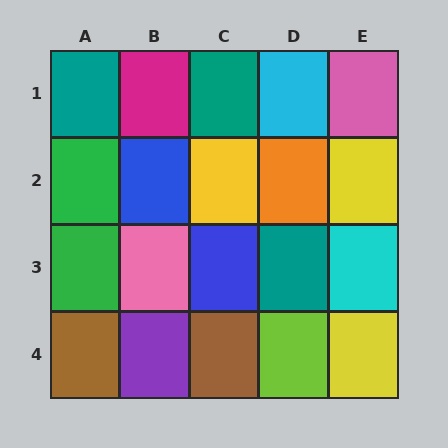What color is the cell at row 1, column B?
Magenta.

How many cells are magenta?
1 cell is magenta.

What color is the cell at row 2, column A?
Green.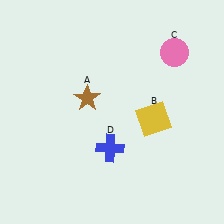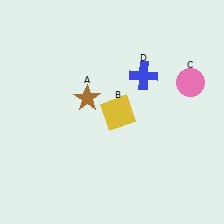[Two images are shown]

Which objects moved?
The objects that moved are: the yellow square (B), the pink circle (C), the blue cross (D).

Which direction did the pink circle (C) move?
The pink circle (C) moved down.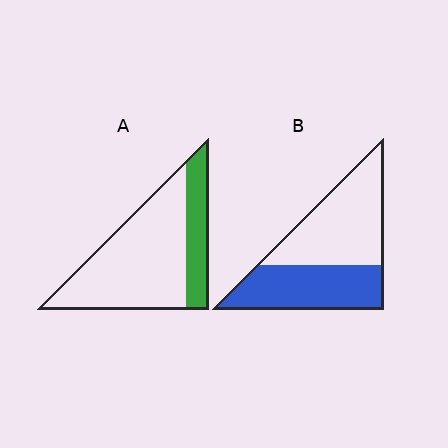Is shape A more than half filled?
No.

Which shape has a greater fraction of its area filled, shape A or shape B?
Shape B.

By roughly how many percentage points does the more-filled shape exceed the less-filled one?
By roughly 20 percentage points (B over A).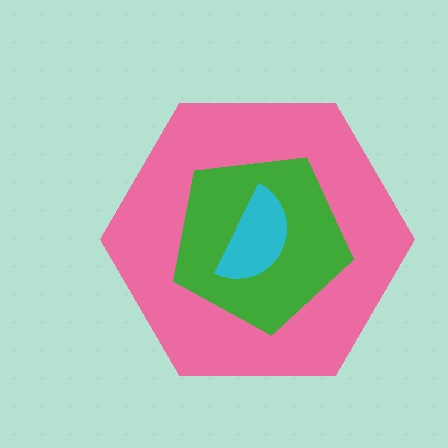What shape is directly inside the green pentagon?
The cyan semicircle.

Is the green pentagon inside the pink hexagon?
Yes.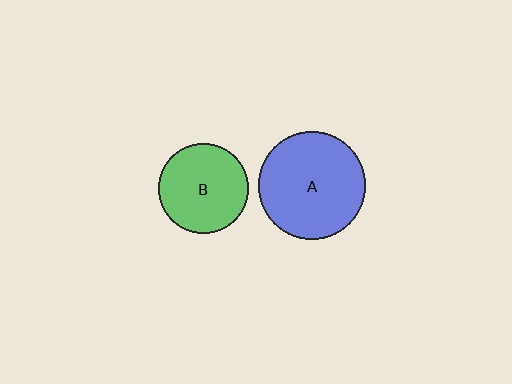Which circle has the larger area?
Circle A (blue).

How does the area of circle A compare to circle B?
Approximately 1.4 times.